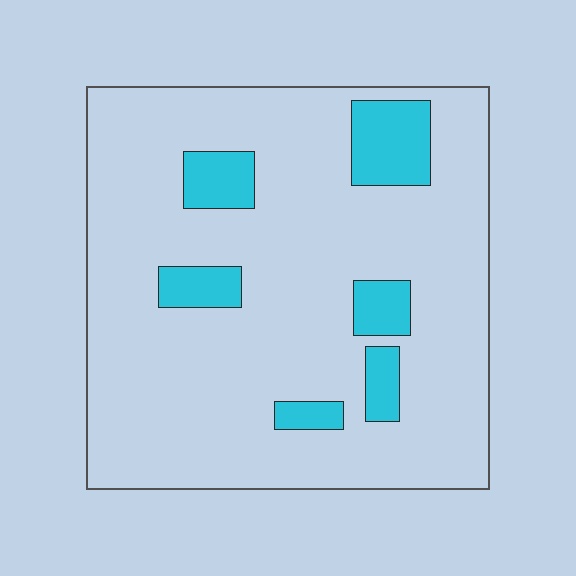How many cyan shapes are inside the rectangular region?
6.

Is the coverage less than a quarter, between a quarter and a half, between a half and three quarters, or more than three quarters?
Less than a quarter.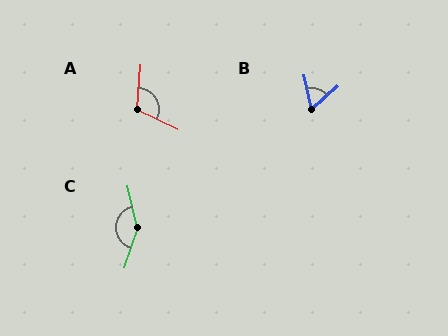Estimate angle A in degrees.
Approximately 111 degrees.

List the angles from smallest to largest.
B (60°), A (111°), C (149°).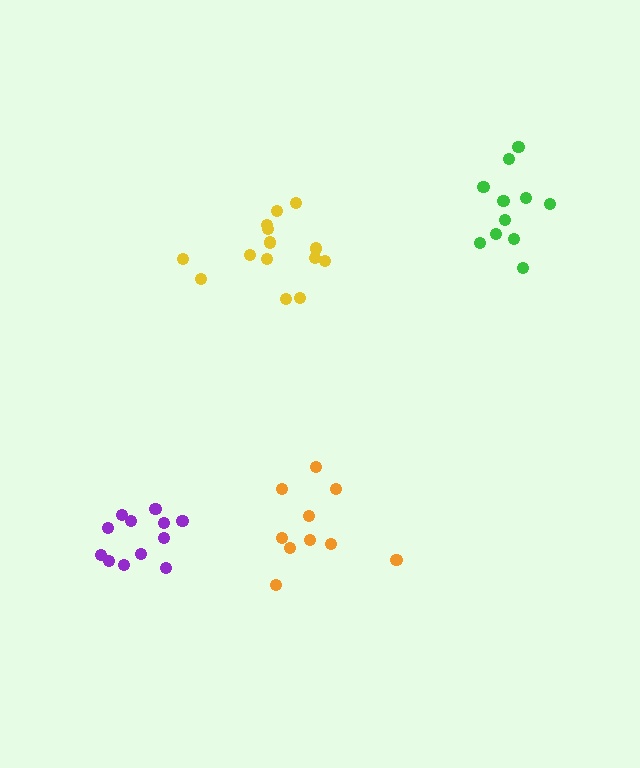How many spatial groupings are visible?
There are 4 spatial groupings.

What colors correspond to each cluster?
The clusters are colored: yellow, purple, green, orange.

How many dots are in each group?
Group 1: 14 dots, Group 2: 12 dots, Group 3: 11 dots, Group 4: 11 dots (48 total).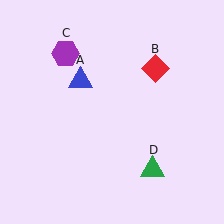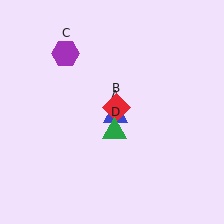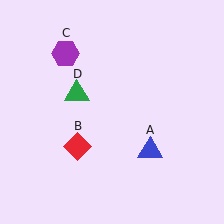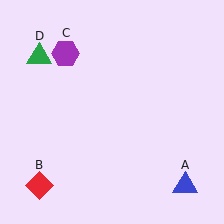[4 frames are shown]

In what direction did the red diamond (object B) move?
The red diamond (object B) moved down and to the left.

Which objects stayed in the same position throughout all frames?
Purple hexagon (object C) remained stationary.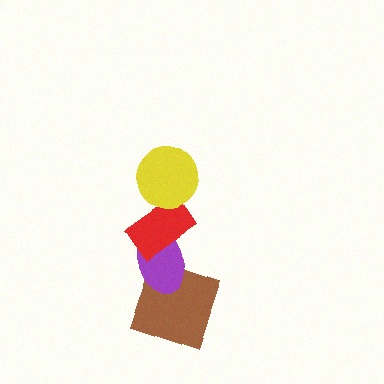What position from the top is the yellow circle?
The yellow circle is 1st from the top.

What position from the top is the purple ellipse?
The purple ellipse is 3rd from the top.